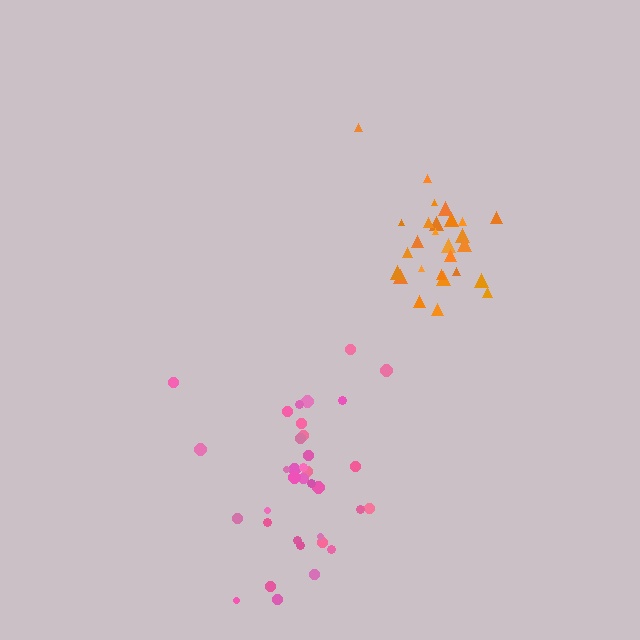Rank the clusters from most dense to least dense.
orange, pink.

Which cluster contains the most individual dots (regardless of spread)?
Pink (35).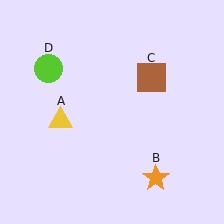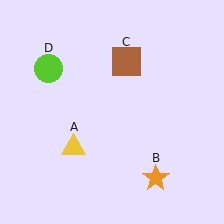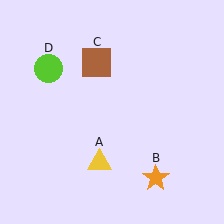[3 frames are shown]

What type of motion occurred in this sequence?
The yellow triangle (object A), brown square (object C) rotated counterclockwise around the center of the scene.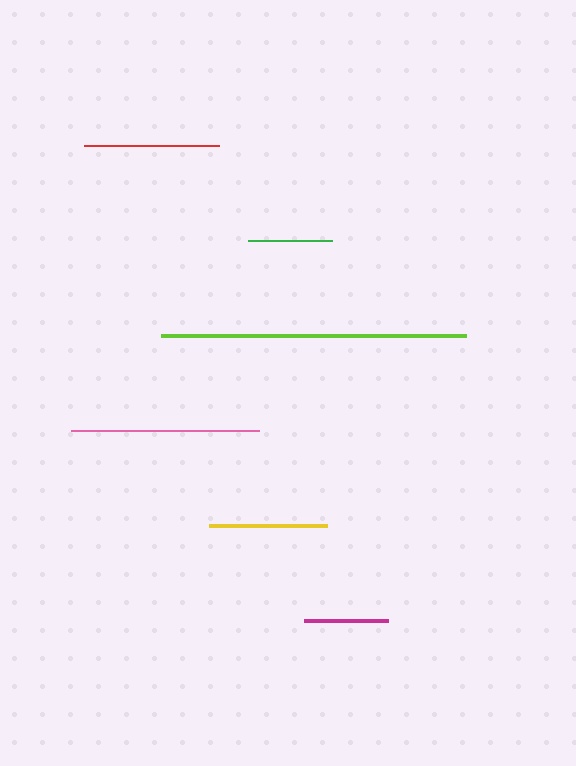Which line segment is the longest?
The lime line is the longest at approximately 306 pixels.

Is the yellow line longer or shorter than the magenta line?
The yellow line is longer than the magenta line.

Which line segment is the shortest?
The green line is the shortest at approximately 83 pixels.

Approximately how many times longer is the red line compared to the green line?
The red line is approximately 1.6 times the length of the green line.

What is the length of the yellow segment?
The yellow segment is approximately 118 pixels long.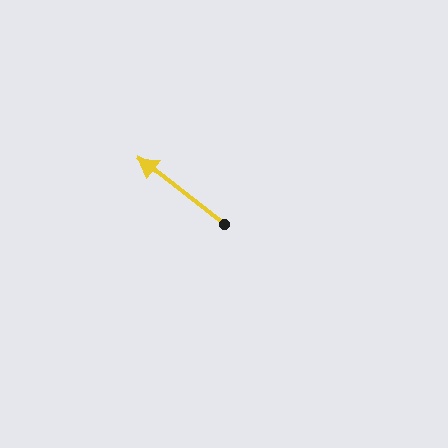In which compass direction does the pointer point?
Northwest.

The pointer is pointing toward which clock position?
Roughly 10 o'clock.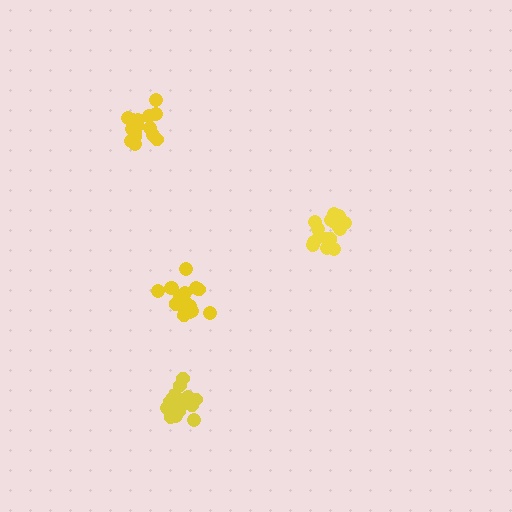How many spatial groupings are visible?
There are 4 spatial groupings.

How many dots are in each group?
Group 1: 17 dots, Group 2: 16 dots, Group 3: 16 dots, Group 4: 18 dots (67 total).